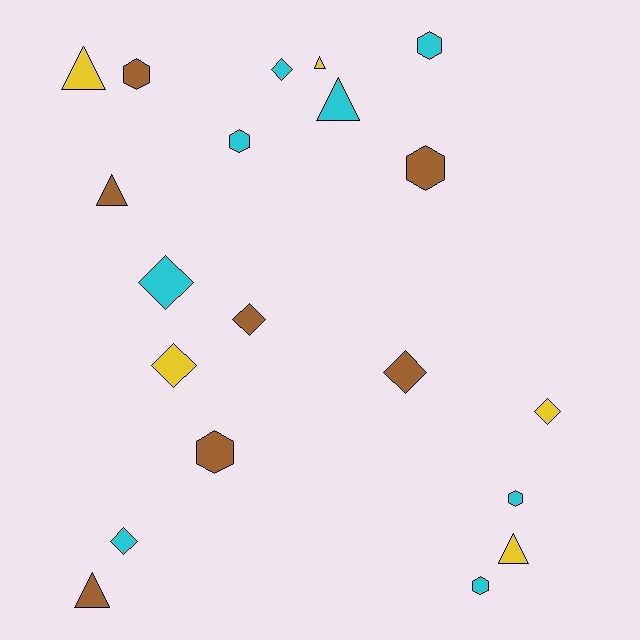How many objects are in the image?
There are 20 objects.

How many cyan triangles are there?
There is 1 cyan triangle.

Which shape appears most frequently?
Hexagon, with 7 objects.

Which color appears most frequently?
Cyan, with 8 objects.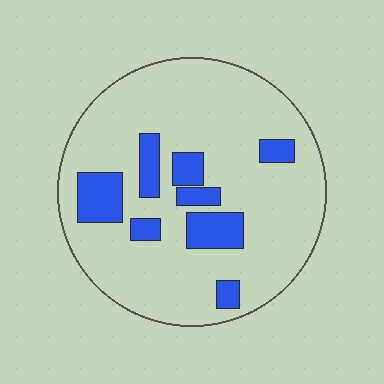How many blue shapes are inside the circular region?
8.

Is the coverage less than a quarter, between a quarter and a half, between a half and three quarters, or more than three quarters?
Less than a quarter.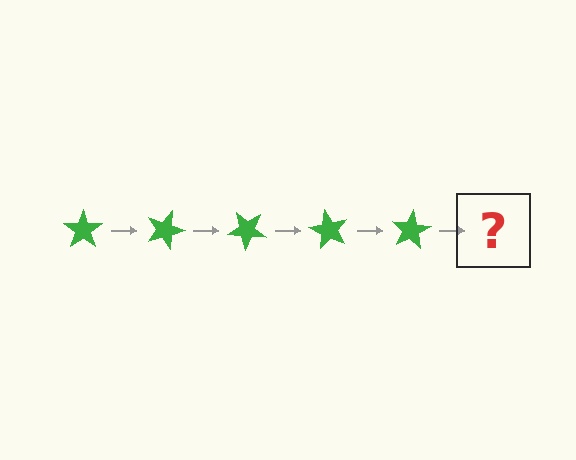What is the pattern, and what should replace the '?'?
The pattern is that the star rotates 20 degrees each step. The '?' should be a green star rotated 100 degrees.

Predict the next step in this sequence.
The next step is a green star rotated 100 degrees.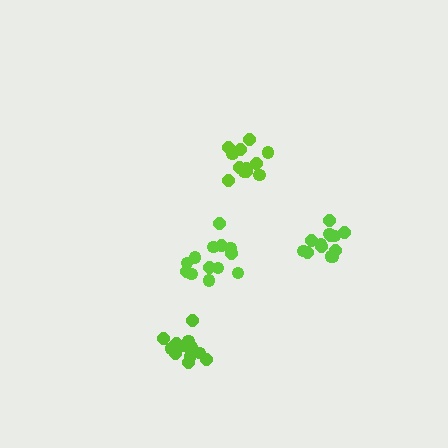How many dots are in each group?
Group 1: 13 dots, Group 2: 14 dots, Group 3: 13 dots, Group 4: 13 dots (53 total).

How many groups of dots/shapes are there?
There are 4 groups.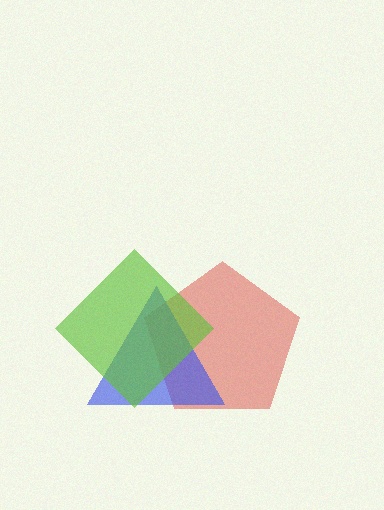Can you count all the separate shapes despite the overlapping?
Yes, there are 3 separate shapes.